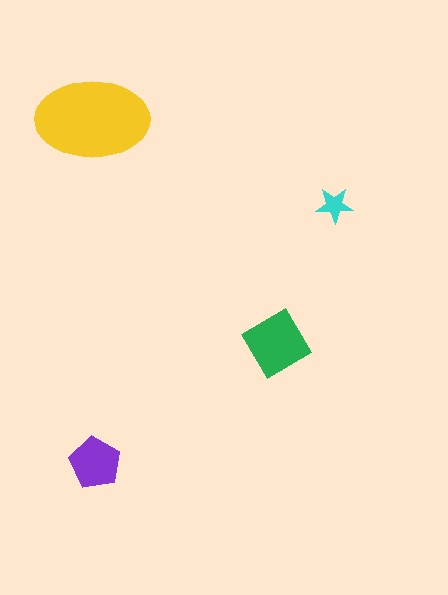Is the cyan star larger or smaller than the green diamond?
Smaller.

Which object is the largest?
The yellow ellipse.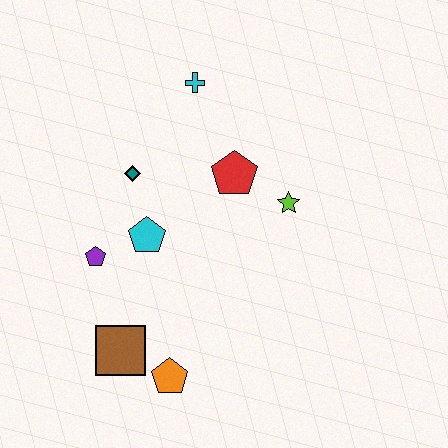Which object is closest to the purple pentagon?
The cyan pentagon is closest to the purple pentagon.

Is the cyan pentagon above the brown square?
Yes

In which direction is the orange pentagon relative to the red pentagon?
The orange pentagon is below the red pentagon.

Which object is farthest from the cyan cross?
The orange pentagon is farthest from the cyan cross.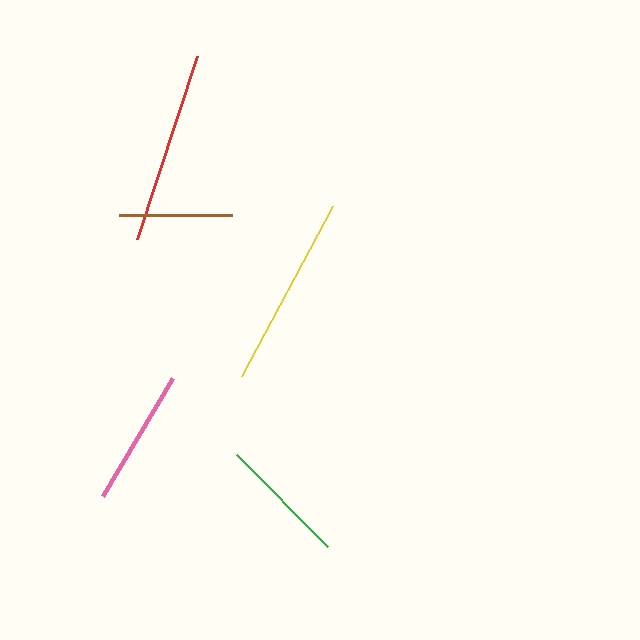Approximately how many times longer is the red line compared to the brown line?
The red line is approximately 1.7 times the length of the brown line.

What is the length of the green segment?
The green segment is approximately 130 pixels long.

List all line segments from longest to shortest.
From longest to shortest: red, yellow, pink, green, brown.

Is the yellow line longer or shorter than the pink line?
The yellow line is longer than the pink line.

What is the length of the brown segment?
The brown segment is approximately 112 pixels long.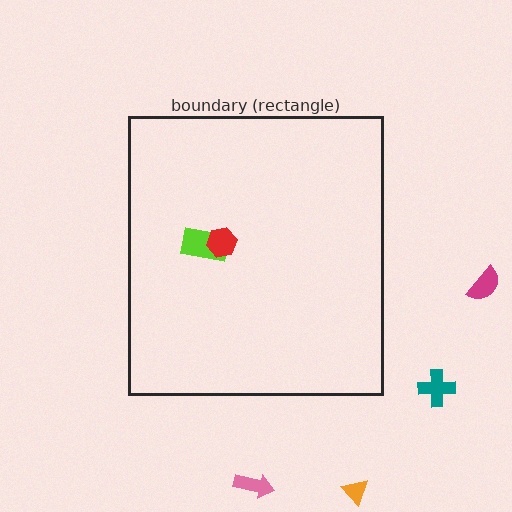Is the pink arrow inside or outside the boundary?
Outside.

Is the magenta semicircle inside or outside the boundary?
Outside.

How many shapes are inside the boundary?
2 inside, 4 outside.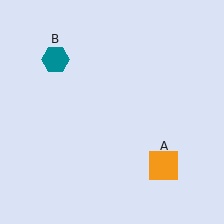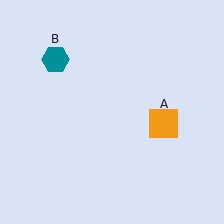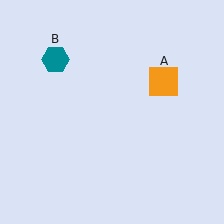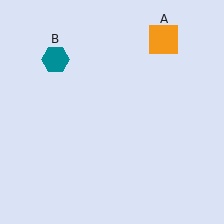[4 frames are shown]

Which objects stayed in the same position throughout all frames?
Teal hexagon (object B) remained stationary.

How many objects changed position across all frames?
1 object changed position: orange square (object A).